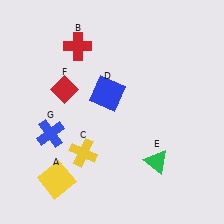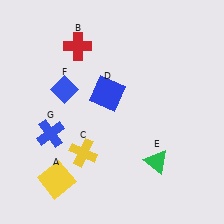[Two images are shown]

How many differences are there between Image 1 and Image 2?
There is 1 difference between the two images.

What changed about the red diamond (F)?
In Image 1, F is red. In Image 2, it changed to blue.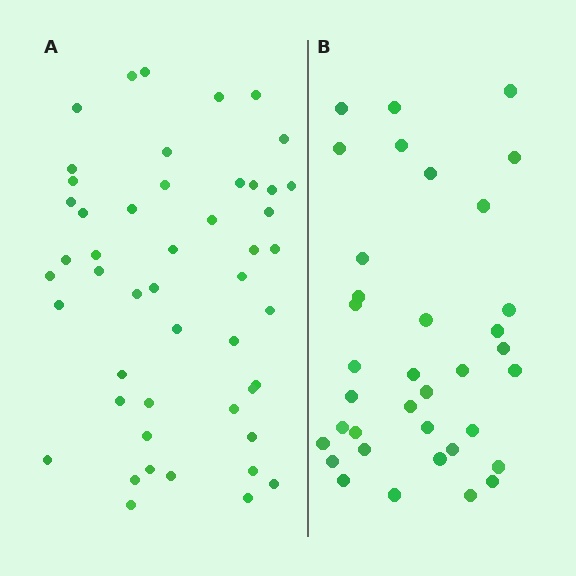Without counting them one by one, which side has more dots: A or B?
Region A (the left region) has more dots.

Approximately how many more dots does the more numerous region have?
Region A has approximately 15 more dots than region B.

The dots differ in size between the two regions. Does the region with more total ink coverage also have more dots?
No. Region B has more total ink coverage because its dots are larger, but region A actually contains more individual dots. Total area can be misleading — the number of items is what matters here.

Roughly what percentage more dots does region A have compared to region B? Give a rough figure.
About 35% more.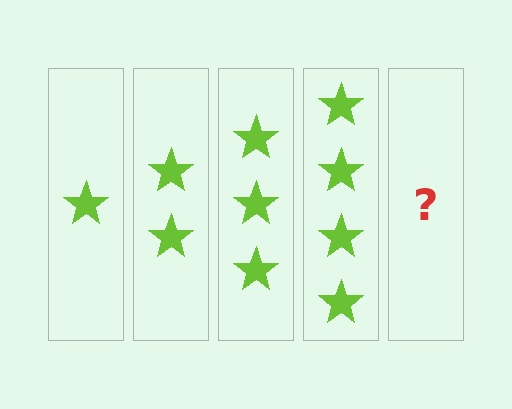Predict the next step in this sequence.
The next step is 5 stars.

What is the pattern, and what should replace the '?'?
The pattern is that each step adds one more star. The '?' should be 5 stars.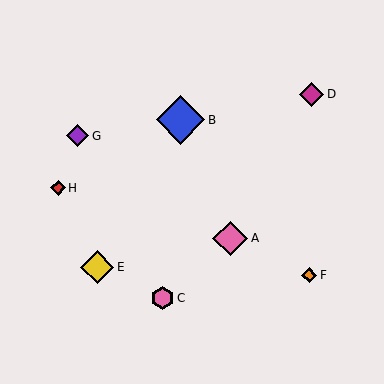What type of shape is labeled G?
Shape G is a purple diamond.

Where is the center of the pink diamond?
The center of the pink diamond is at (230, 238).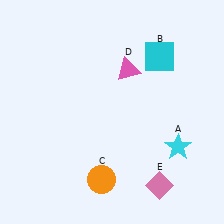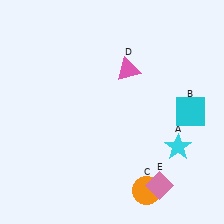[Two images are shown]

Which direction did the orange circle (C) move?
The orange circle (C) moved right.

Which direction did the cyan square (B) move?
The cyan square (B) moved down.